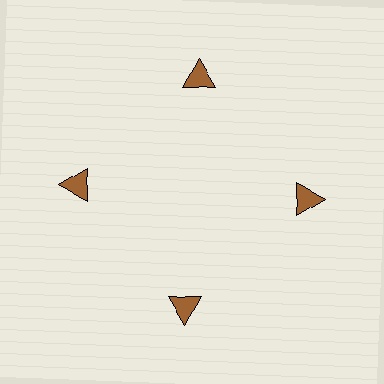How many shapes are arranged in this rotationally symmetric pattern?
There are 4 shapes, arranged in 4 groups of 1.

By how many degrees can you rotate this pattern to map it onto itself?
The pattern maps onto itself every 90 degrees of rotation.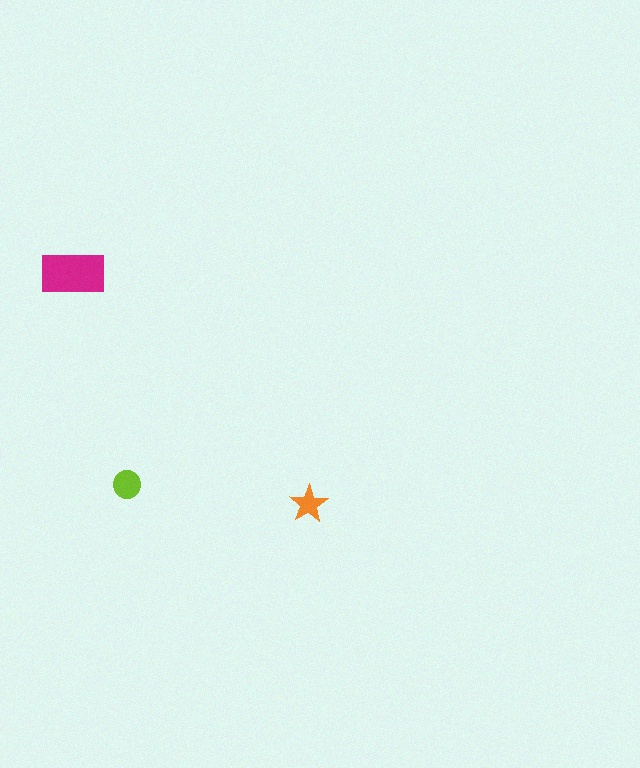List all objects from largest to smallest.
The magenta rectangle, the lime circle, the orange star.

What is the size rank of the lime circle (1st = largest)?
2nd.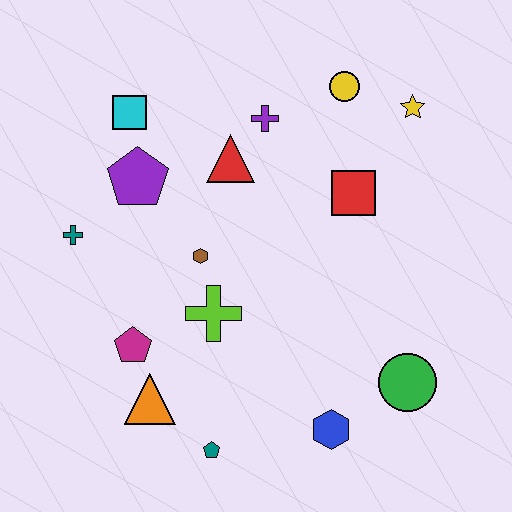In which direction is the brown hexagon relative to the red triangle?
The brown hexagon is below the red triangle.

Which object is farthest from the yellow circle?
The teal pentagon is farthest from the yellow circle.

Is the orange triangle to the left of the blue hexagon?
Yes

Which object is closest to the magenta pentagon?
The orange triangle is closest to the magenta pentagon.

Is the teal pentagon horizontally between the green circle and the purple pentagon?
Yes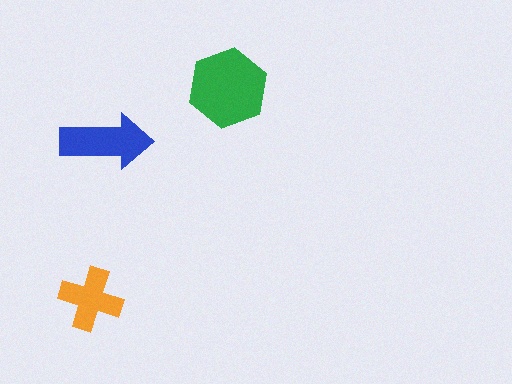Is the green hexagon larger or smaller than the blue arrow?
Larger.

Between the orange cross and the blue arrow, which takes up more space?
The blue arrow.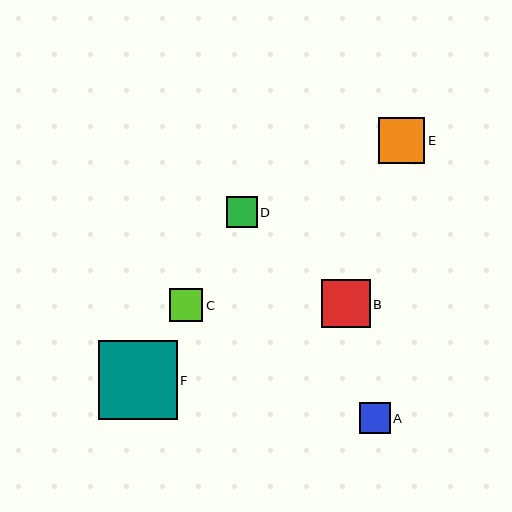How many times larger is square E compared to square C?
Square E is approximately 1.4 times the size of square C.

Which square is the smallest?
Square D is the smallest with a size of approximately 30 pixels.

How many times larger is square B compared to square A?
Square B is approximately 1.6 times the size of square A.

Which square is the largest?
Square F is the largest with a size of approximately 79 pixels.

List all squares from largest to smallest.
From largest to smallest: F, B, E, C, A, D.